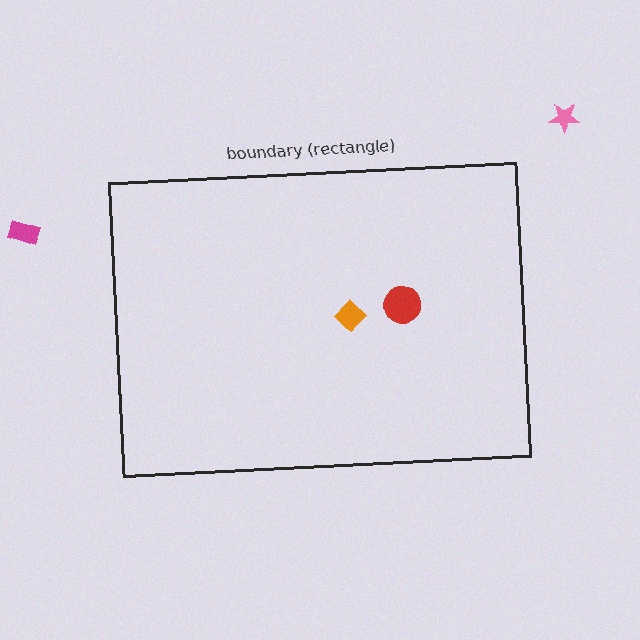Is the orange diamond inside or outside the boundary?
Inside.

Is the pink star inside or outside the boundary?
Outside.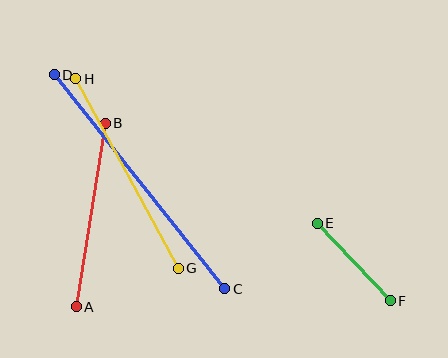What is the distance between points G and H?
The distance is approximately 215 pixels.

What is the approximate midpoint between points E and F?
The midpoint is at approximately (354, 262) pixels.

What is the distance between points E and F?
The distance is approximately 106 pixels.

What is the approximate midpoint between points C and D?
The midpoint is at approximately (139, 182) pixels.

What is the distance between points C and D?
The distance is approximately 273 pixels.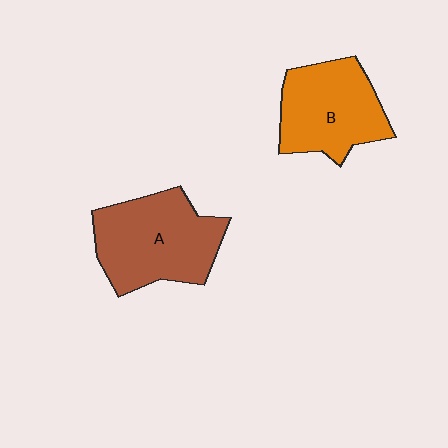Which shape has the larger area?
Shape A (brown).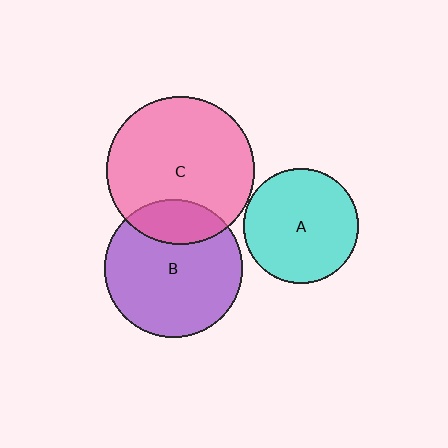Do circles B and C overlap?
Yes.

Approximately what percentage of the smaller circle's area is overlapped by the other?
Approximately 20%.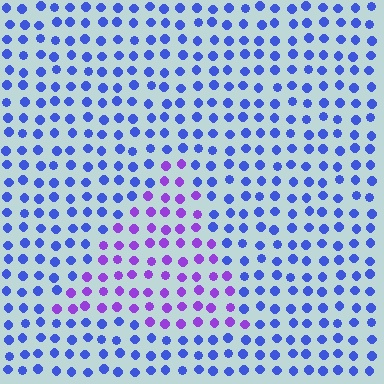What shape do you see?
I see a triangle.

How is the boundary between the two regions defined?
The boundary is defined purely by a slight shift in hue (about 44 degrees). Spacing, size, and orientation are identical on both sides.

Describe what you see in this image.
The image is filled with small blue elements in a uniform arrangement. A triangle-shaped region is visible where the elements are tinted to a slightly different hue, forming a subtle color boundary.